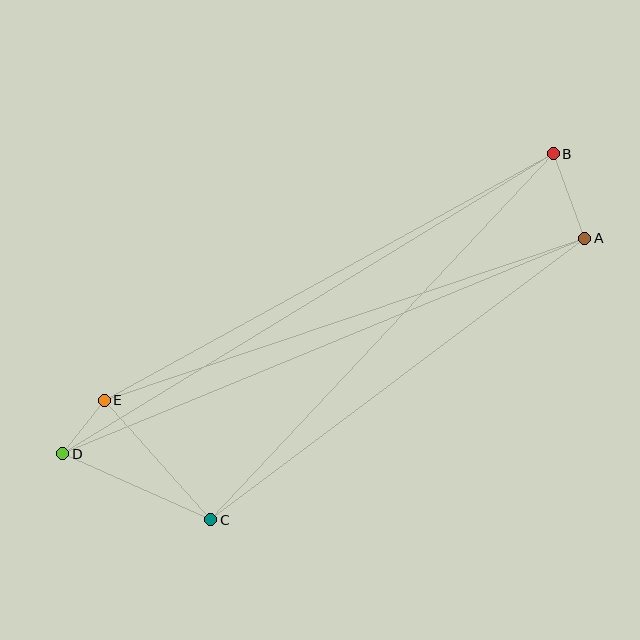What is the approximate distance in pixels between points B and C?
The distance between B and C is approximately 502 pixels.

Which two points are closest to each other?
Points D and E are closest to each other.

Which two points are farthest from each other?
Points B and D are farthest from each other.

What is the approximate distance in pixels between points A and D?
The distance between A and D is approximately 565 pixels.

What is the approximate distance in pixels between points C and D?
The distance between C and D is approximately 162 pixels.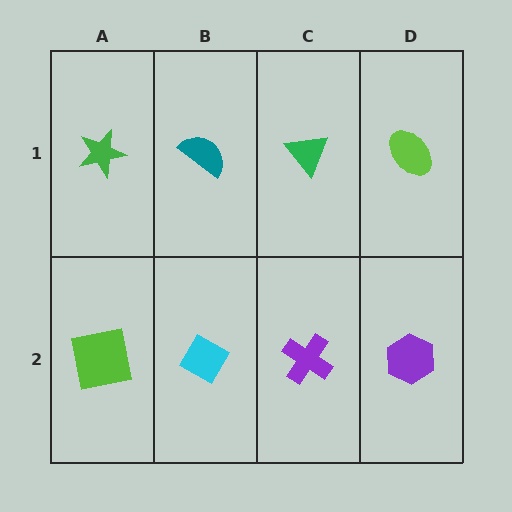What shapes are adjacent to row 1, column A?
A lime square (row 2, column A), a teal semicircle (row 1, column B).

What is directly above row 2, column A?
A green star.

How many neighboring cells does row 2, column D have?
2.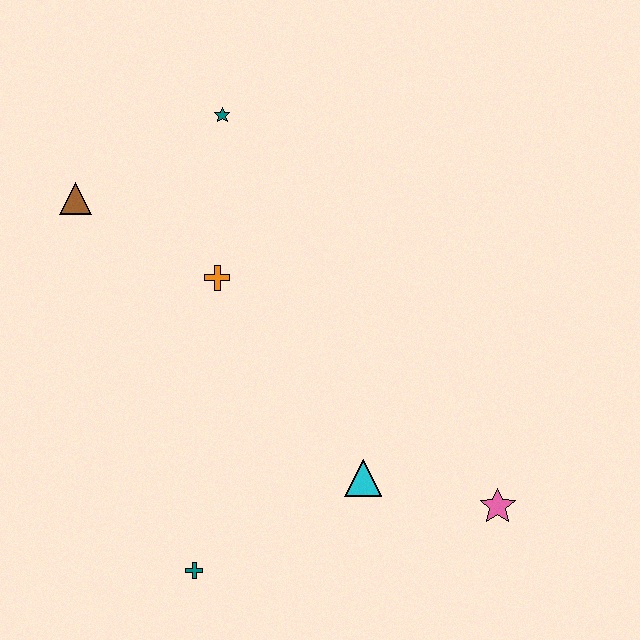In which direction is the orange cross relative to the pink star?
The orange cross is to the left of the pink star.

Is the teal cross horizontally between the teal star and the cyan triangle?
No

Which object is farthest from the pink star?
The brown triangle is farthest from the pink star.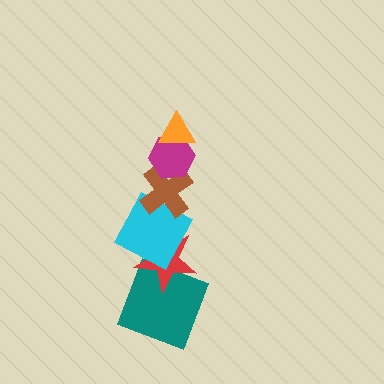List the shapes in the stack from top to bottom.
From top to bottom: the orange triangle, the magenta hexagon, the brown cross, the cyan square, the red star, the teal square.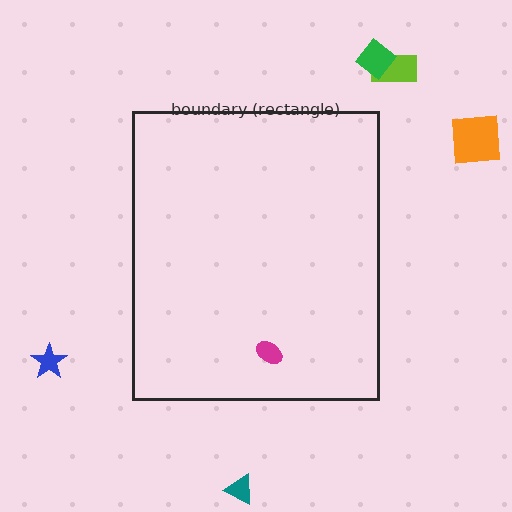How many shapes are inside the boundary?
1 inside, 5 outside.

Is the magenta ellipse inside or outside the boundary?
Inside.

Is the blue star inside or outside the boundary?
Outside.